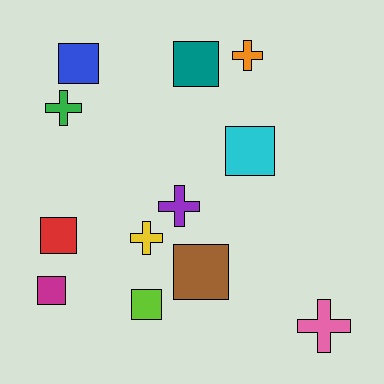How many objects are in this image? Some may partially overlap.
There are 12 objects.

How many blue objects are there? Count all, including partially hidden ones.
There is 1 blue object.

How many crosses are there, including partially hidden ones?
There are 5 crosses.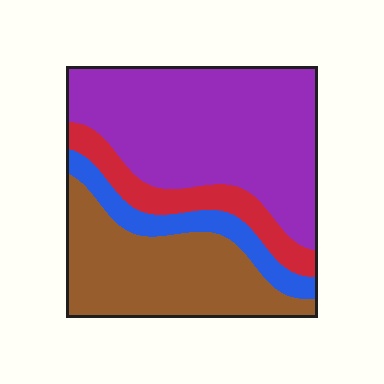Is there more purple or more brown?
Purple.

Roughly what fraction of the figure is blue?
Blue takes up about one tenth (1/10) of the figure.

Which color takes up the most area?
Purple, at roughly 45%.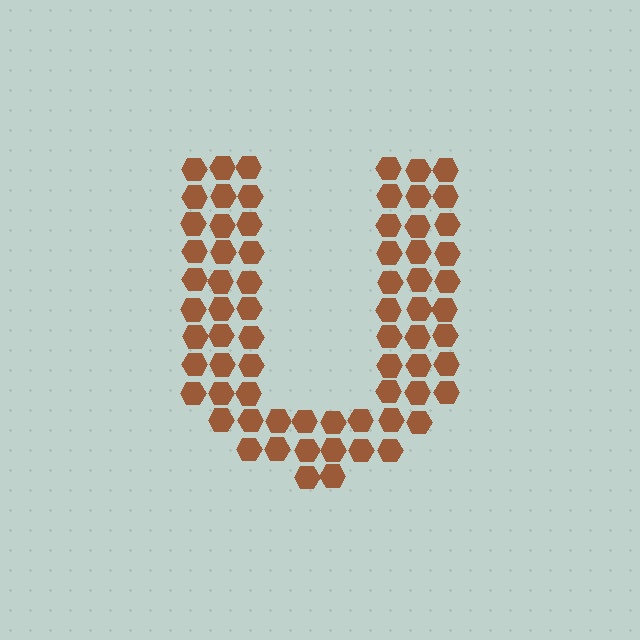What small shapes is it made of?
It is made of small hexagons.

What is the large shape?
The large shape is the letter U.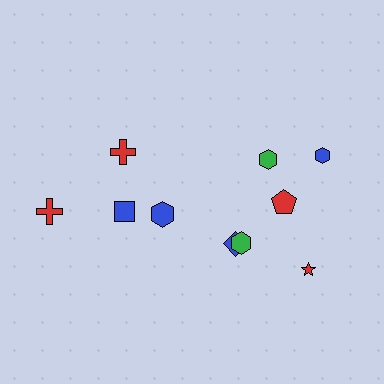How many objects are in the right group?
There are 6 objects.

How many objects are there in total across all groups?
There are 10 objects.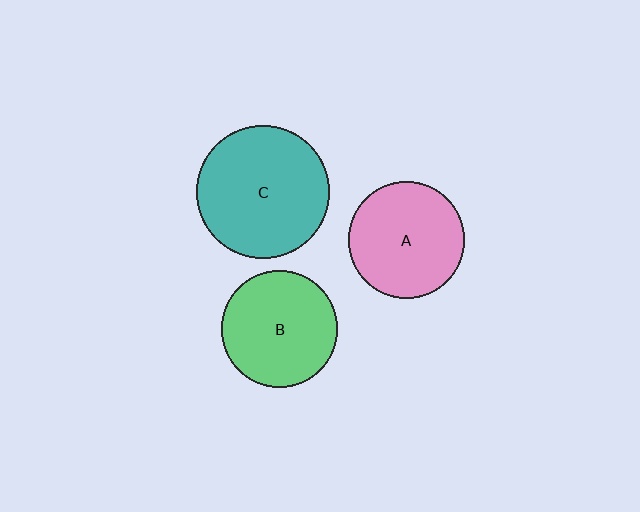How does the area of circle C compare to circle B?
Approximately 1.3 times.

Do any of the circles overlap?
No, none of the circles overlap.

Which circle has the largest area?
Circle C (teal).